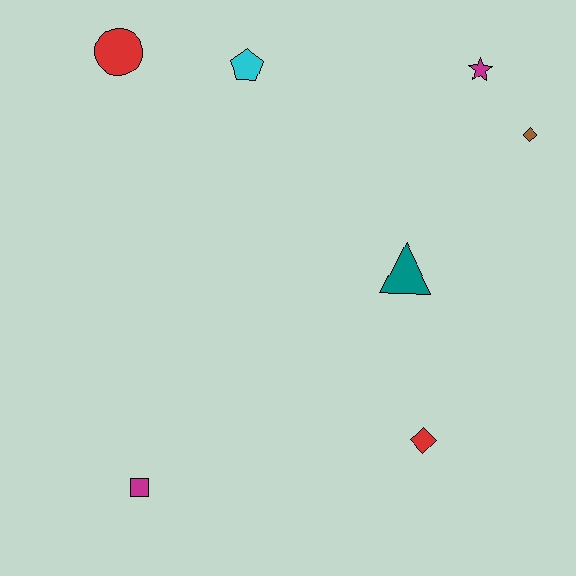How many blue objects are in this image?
There are no blue objects.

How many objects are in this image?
There are 7 objects.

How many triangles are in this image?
There is 1 triangle.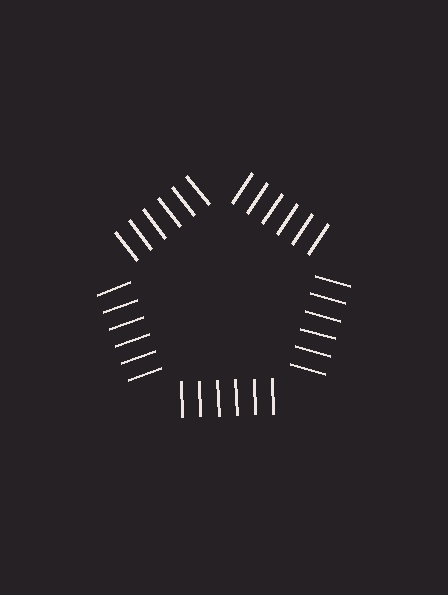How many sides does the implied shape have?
5 sides — the line-ends trace a pentagon.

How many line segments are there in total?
30 — 6 along each of the 5 edges.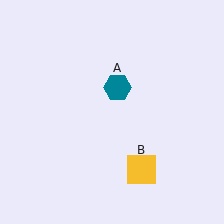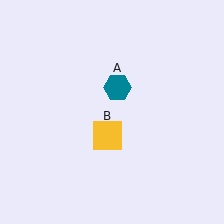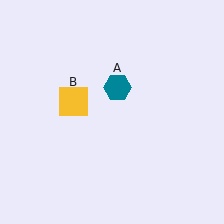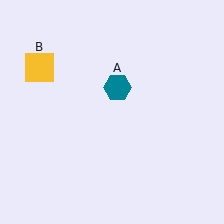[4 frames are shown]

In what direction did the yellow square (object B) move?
The yellow square (object B) moved up and to the left.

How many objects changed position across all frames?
1 object changed position: yellow square (object B).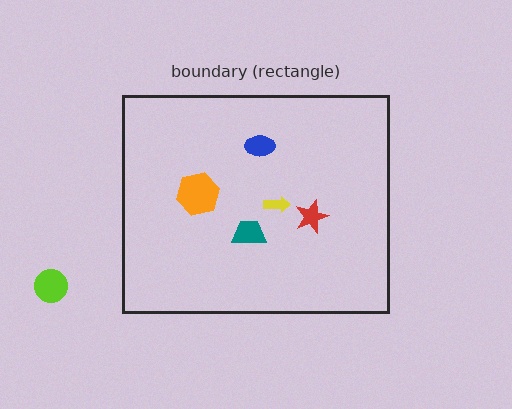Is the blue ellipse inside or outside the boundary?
Inside.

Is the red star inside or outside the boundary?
Inside.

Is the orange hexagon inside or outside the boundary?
Inside.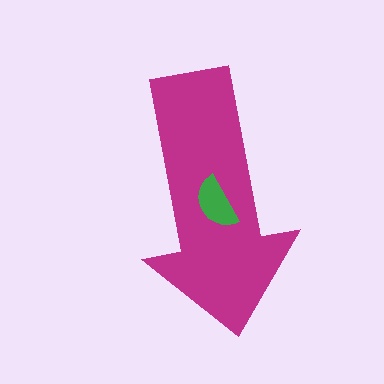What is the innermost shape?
The green semicircle.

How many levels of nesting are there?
2.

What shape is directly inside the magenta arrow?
The green semicircle.